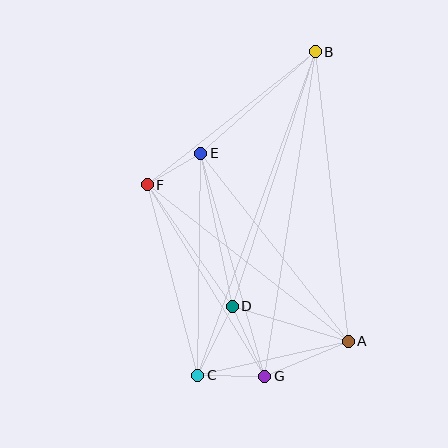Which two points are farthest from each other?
Points B and C are farthest from each other.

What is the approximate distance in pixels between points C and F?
The distance between C and F is approximately 197 pixels.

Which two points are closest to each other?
Points E and F are closest to each other.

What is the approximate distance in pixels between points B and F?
The distance between B and F is approximately 215 pixels.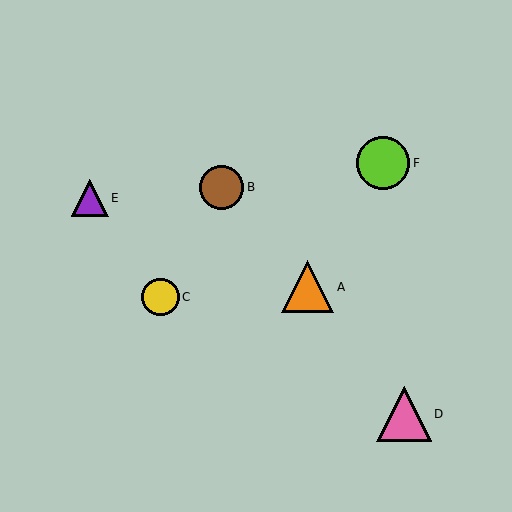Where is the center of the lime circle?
The center of the lime circle is at (383, 163).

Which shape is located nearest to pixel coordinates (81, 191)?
The purple triangle (labeled E) at (90, 198) is nearest to that location.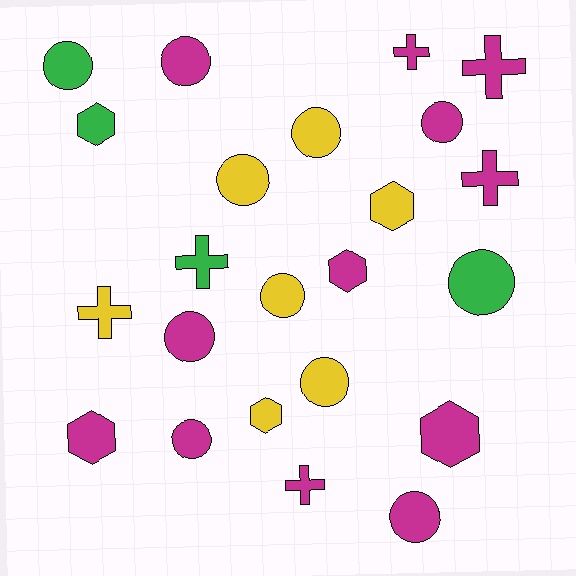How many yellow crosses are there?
There is 1 yellow cross.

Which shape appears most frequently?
Circle, with 11 objects.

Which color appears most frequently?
Magenta, with 12 objects.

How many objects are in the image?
There are 23 objects.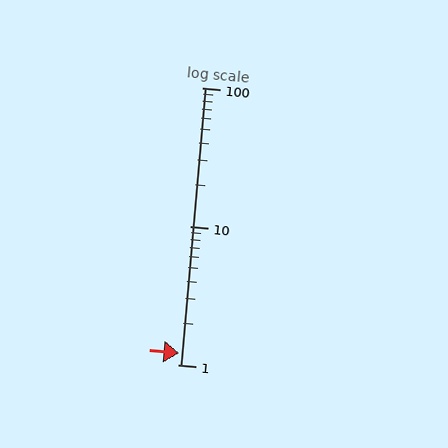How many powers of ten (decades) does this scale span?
The scale spans 2 decades, from 1 to 100.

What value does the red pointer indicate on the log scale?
The pointer indicates approximately 1.2.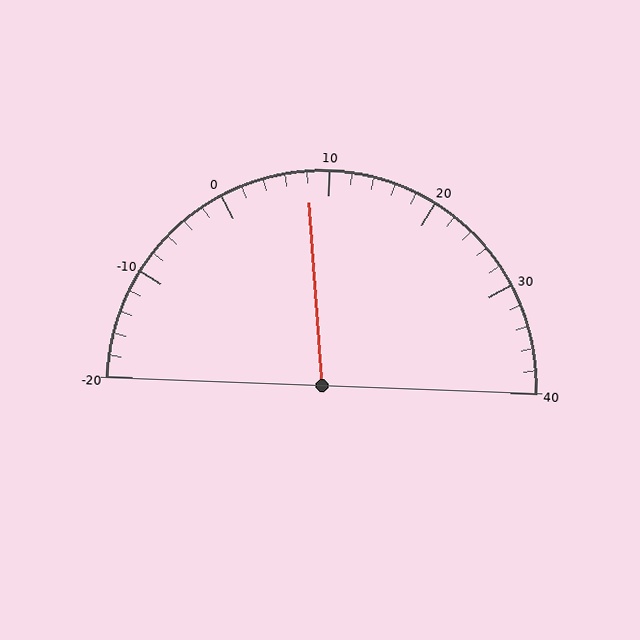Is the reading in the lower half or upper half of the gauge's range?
The reading is in the lower half of the range (-20 to 40).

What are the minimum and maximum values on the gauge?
The gauge ranges from -20 to 40.